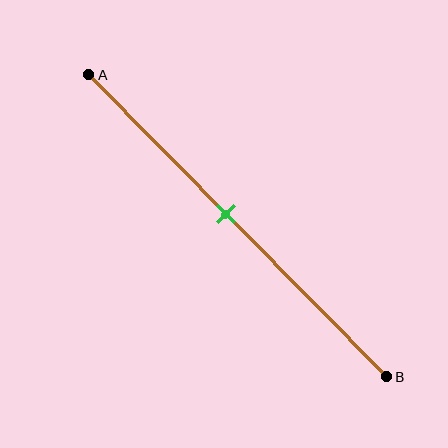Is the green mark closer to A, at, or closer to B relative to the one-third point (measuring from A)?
The green mark is closer to point B than the one-third point of segment AB.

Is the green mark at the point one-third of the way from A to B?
No, the mark is at about 45% from A, not at the 33% one-third point.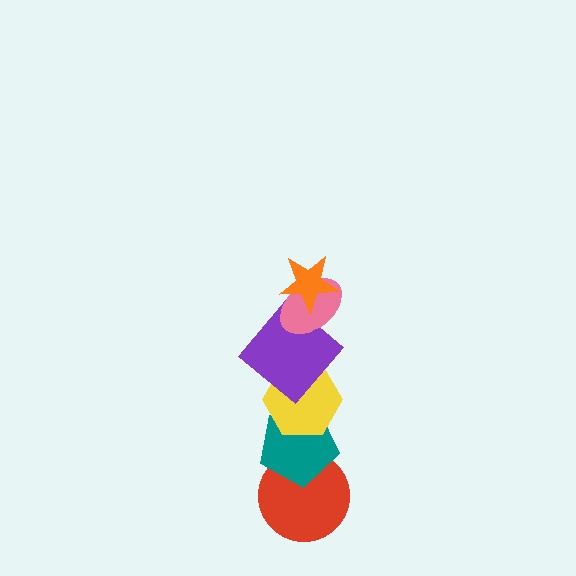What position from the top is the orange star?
The orange star is 1st from the top.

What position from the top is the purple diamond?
The purple diamond is 3rd from the top.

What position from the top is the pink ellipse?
The pink ellipse is 2nd from the top.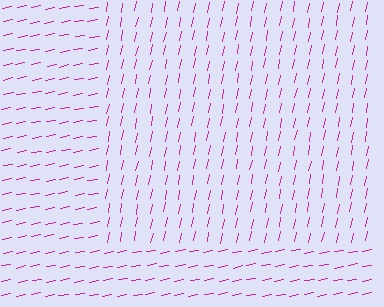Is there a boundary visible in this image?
Yes, there is a texture boundary formed by a change in line orientation.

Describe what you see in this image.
The image is filled with small magenta line segments. A rectangle region in the image has lines oriented differently from the surrounding lines, creating a visible texture boundary.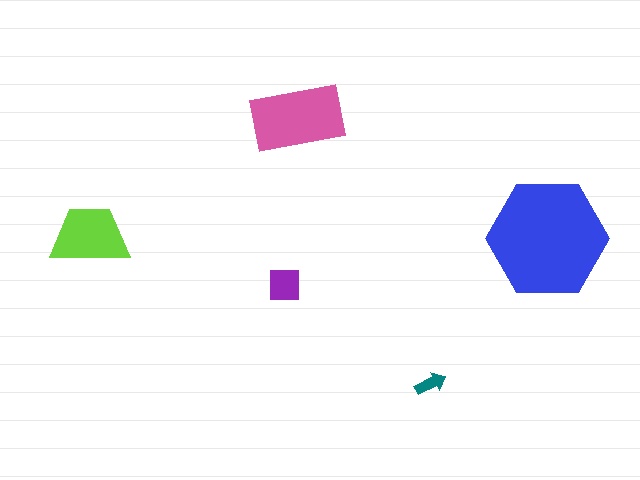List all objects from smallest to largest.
The teal arrow, the purple square, the lime trapezoid, the pink rectangle, the blue hexagon.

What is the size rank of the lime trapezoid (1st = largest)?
3rd.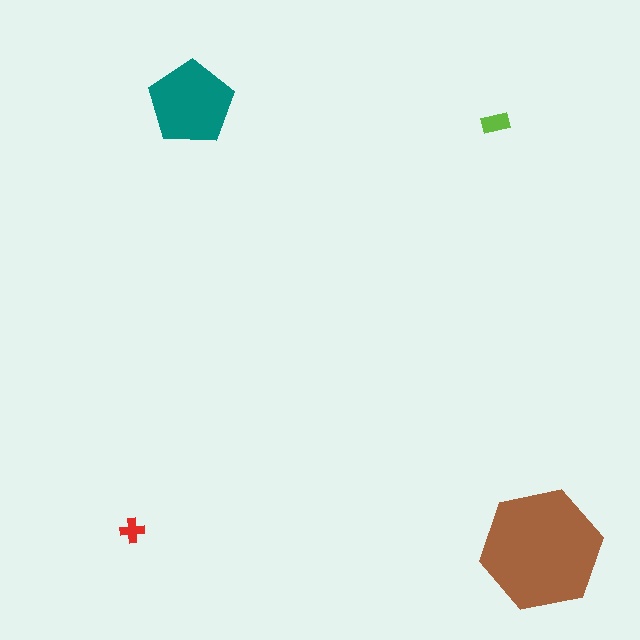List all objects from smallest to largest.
The red cross, the lime rectangle, the teal pentagon, the brown hexagon.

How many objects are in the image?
There are 4 objects in the image.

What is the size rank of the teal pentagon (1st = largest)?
2nd.